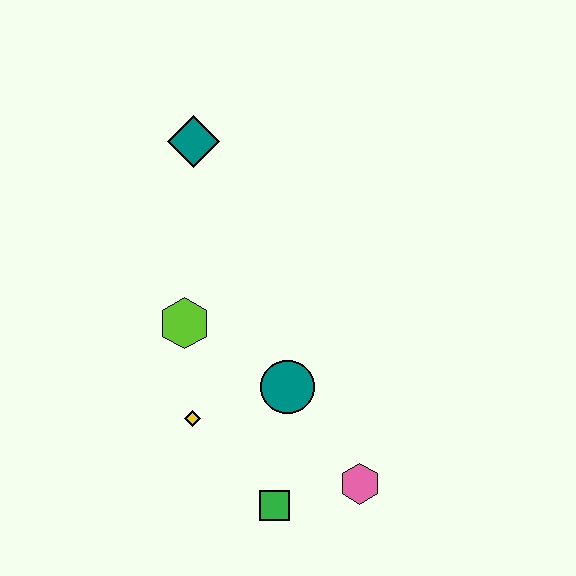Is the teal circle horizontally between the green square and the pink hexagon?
Yes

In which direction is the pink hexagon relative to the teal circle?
The pink hexagon is below the teal circle.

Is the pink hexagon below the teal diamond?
Yes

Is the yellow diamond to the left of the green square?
Yes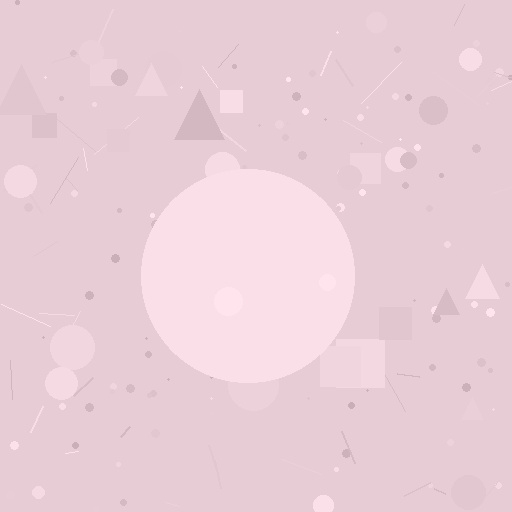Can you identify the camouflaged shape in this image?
The camouflaged shape is a circle.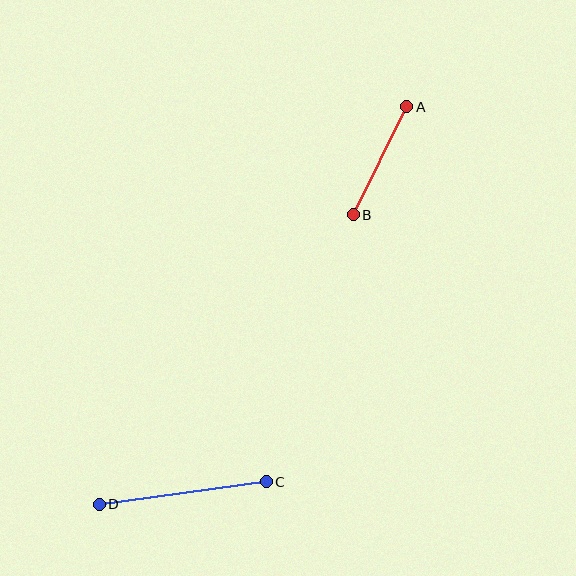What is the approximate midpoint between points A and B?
The midpoint is at approximately (380, 161) pixels.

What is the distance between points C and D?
The distance is approximately 169 pixels.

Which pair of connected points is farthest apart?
Points C and D are farthest apart.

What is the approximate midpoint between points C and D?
The midpoint is at approximately (183, 493) pixels.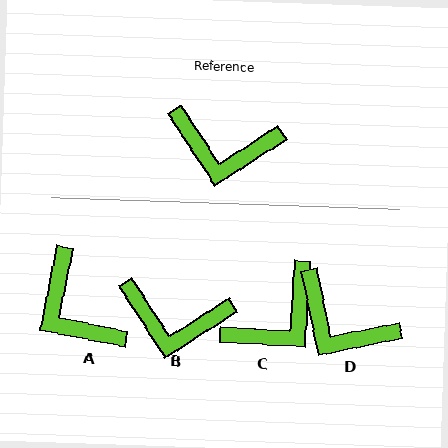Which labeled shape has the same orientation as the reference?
B.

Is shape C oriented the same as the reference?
No, it is off by about 54 degrees.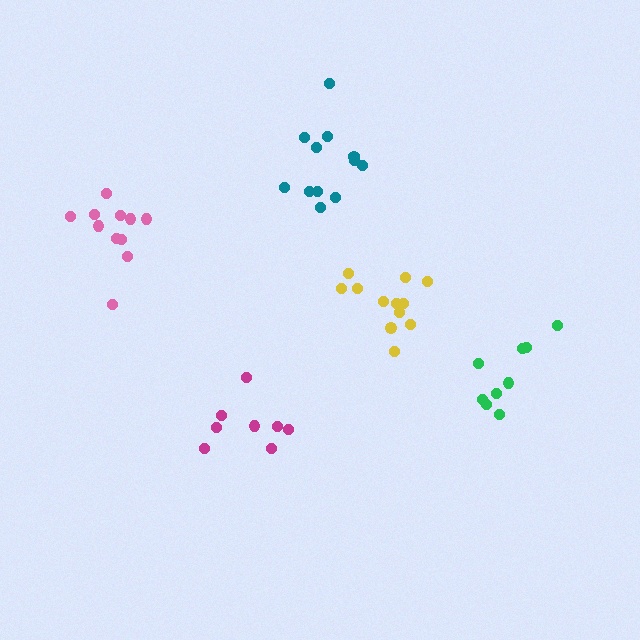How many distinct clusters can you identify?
There are 5 distinct clusters.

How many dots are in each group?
Group 1: 8 dots, Group 2: 12 dots, Group 3: 12 dots, Group 4: 11 dots, Group 5: 9 dots (52 total).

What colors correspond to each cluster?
The clusters are colored: magenta, yellow, teal, pink, green.